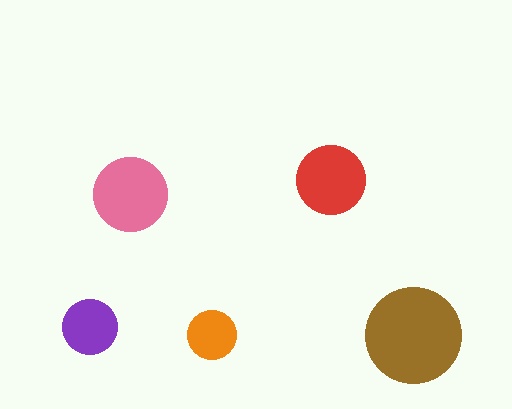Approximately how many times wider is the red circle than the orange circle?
About 1.5 times wider.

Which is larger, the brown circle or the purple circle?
The brown one.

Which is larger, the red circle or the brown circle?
The brown one.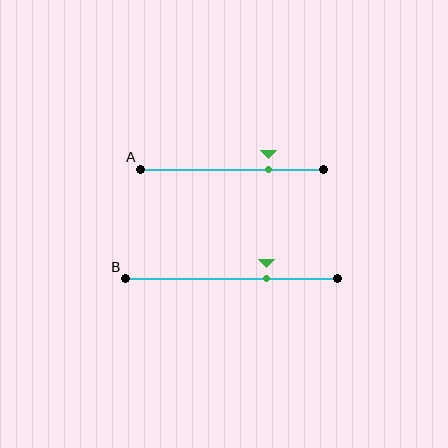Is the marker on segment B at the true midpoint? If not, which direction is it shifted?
No, the marker on segment B is shifted to the right by about 16% of the segment length.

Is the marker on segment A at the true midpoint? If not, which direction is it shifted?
No, the marker on segment A is shifted to the right by about 20% of the segment length.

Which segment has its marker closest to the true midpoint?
Segment B has its marker closest to the true midpoint.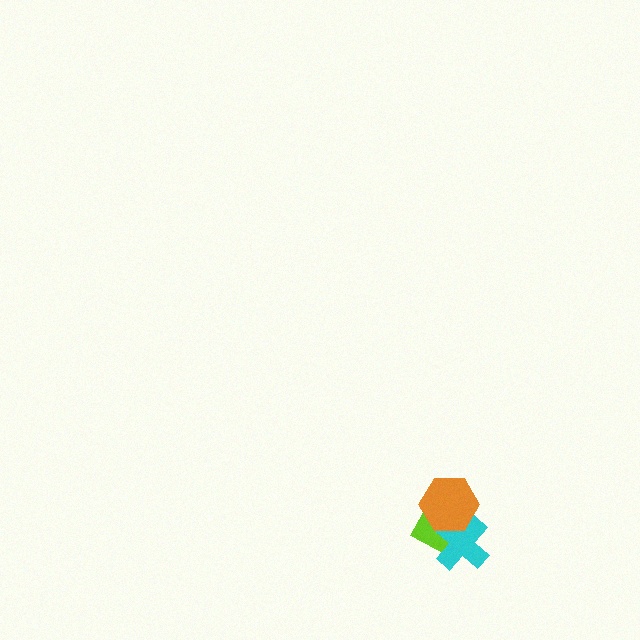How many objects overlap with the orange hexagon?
2 objects overlap with the orange hexagon.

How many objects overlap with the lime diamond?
2 objects overlap with the lime diamond.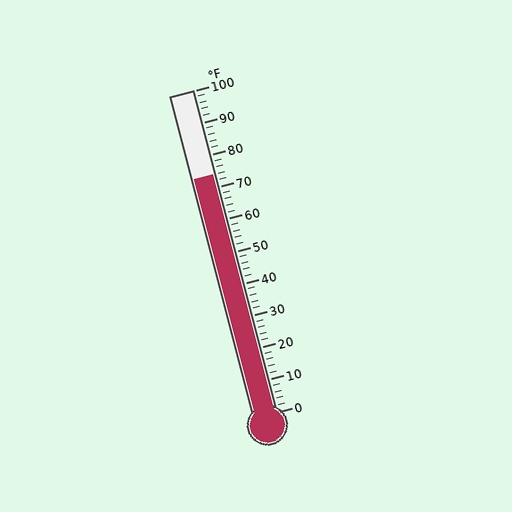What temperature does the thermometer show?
The thermometer shows approximately 74°F.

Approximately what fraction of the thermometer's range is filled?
The thermometer is filled to approximately 75% of its range.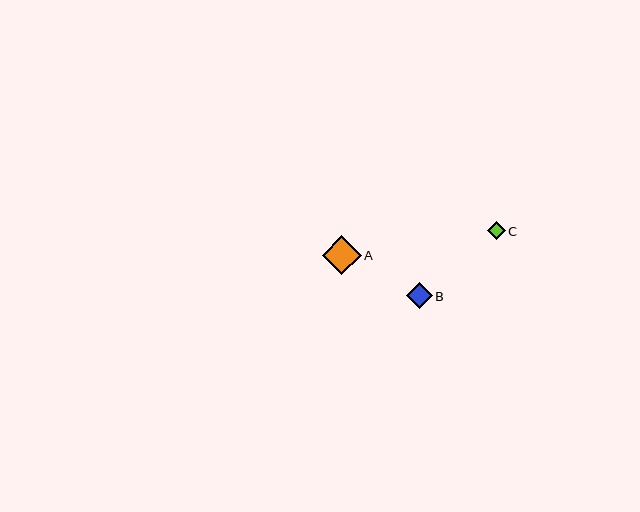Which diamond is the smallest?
Diamond C is the smallest with a size of approximately 18 pixels.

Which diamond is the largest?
Diamond A is the largest with a size of approximately 39 pixels.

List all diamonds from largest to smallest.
From largest to smallest: A, B, C.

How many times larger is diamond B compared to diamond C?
Diamond B is approximately 1.5 times the size of diamond C.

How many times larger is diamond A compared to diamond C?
Diamond A is approximately 2.2 times the size of diamond C.